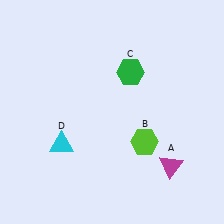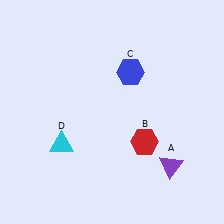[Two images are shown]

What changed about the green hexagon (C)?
In Image 1, C is green. In Image 2, it changed to blue.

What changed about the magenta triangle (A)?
In Image 1, A is magenta. In Image 2, it changed to purple.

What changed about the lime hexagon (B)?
In Image 1, B is lime. In Image 2, it changed to red.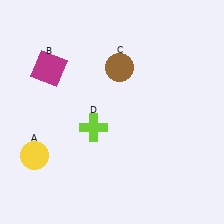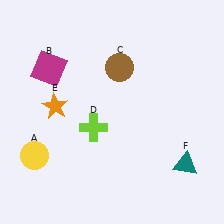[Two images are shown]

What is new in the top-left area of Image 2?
An orange star (E) was added in the top-left area of Image 2.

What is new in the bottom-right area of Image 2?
A teal triangle (F) was added in the bottom-right area of Image 2.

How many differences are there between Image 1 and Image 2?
There are 2 differences between the two images.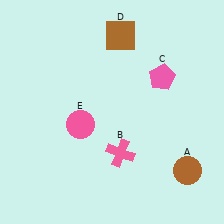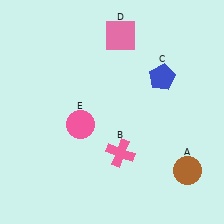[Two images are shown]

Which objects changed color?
C changed from pink to blue. D changed from brown to pink.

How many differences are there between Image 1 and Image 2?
There are 2 differences between the two images.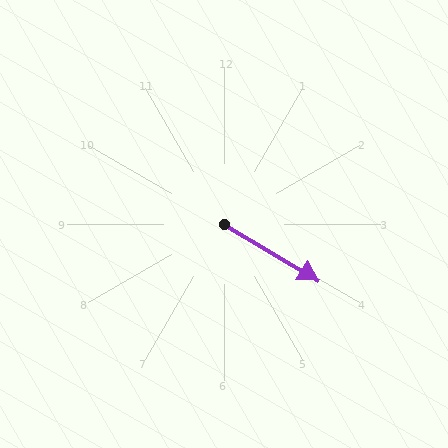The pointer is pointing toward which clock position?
Roughly 4 o'clock.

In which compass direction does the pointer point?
Southeast.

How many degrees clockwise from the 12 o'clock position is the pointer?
Approximately 121 degrees.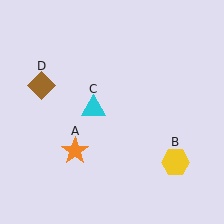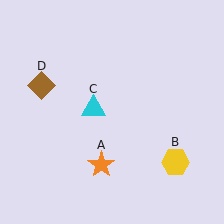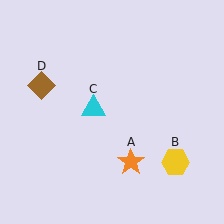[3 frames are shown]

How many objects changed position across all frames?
1 object changed position: orange star (object A).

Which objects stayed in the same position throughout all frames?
Yellow hexagon (object B) and cyan triangle (object C) and brown diamond (object D) remained stationary.